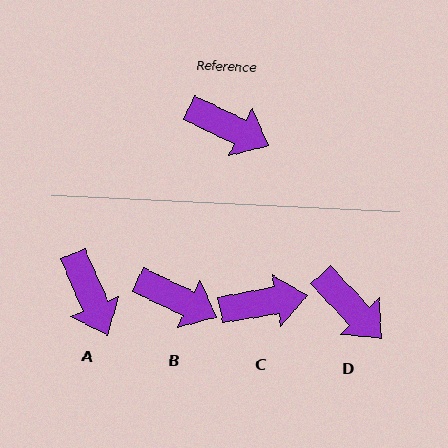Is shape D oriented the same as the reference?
No, it is off by about 21 degrees.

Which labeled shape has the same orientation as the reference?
B.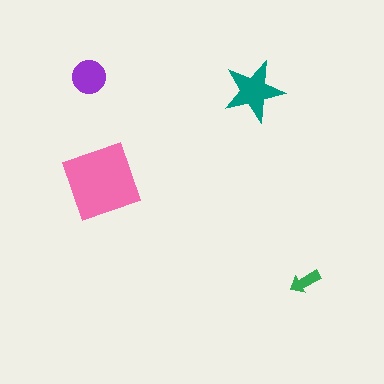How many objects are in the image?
There are 4 objects in the image.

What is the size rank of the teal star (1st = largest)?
2nd.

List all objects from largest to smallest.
The pink square, the teal star, the purple circle, the green arrow.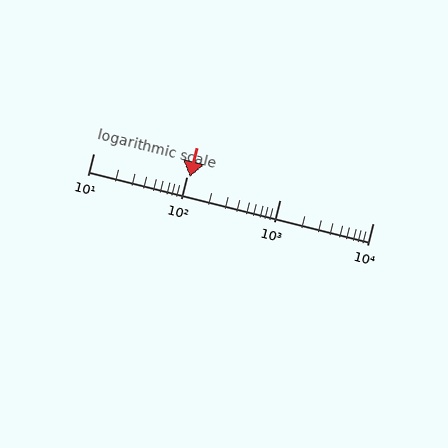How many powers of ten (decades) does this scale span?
The scale spans 3 decades, from 10 to 10000.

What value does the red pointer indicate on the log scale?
The pointer indicates approximately 110.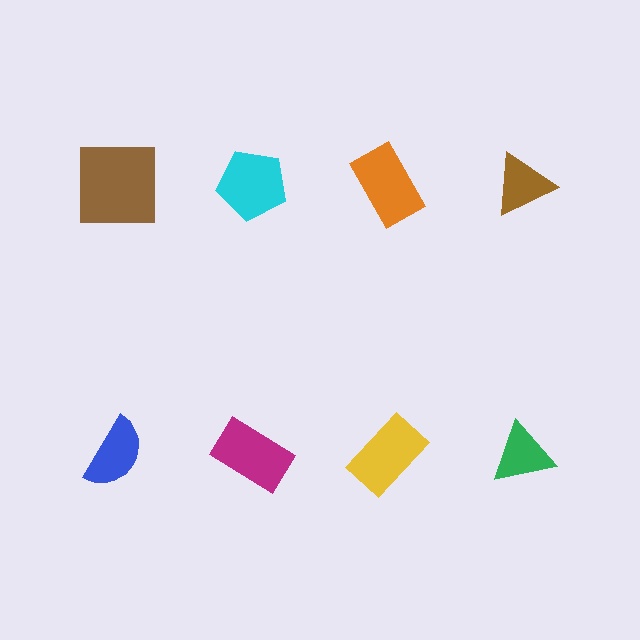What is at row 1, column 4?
A brown triangle.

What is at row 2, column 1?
A blue semicircle.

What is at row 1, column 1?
A brown square.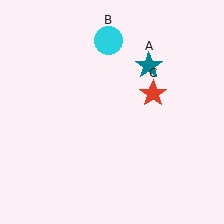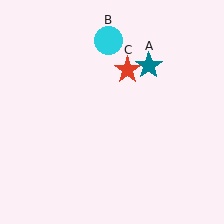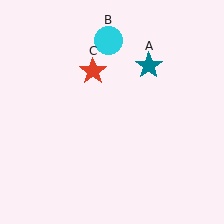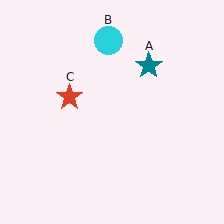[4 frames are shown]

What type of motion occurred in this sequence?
The red star (object C) rotated counterclockwise around the center of the scene.